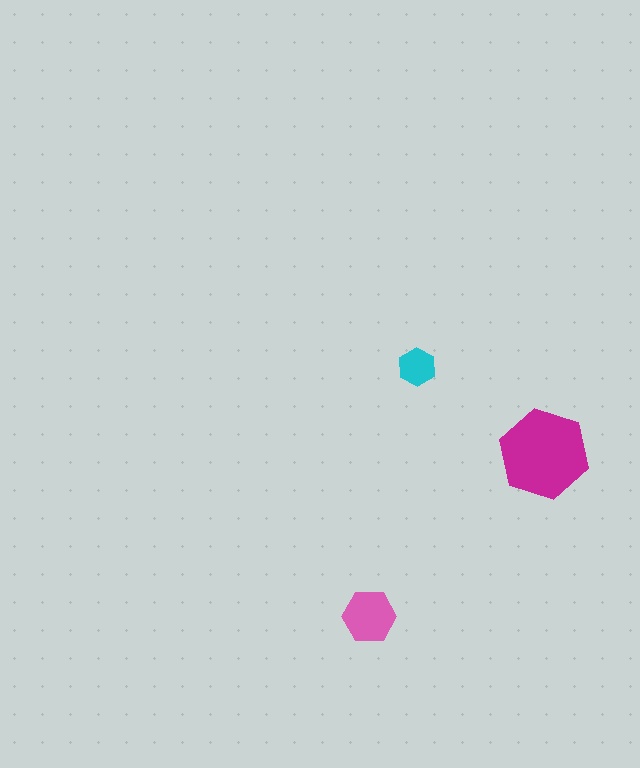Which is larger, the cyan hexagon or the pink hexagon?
The pink one.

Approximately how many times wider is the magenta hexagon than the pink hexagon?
About 1.5 times wider.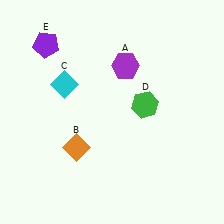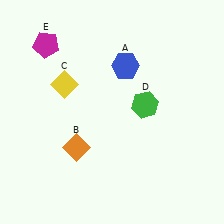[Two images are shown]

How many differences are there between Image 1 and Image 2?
There are 3 differences between the two images.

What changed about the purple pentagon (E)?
In Image 1, E is purple. In Image 2, it changed to magenta.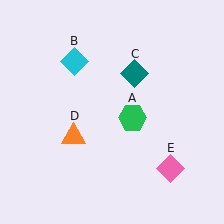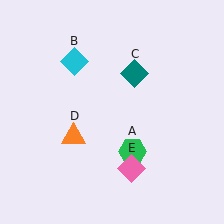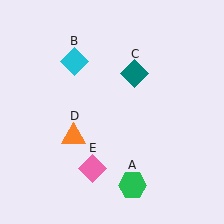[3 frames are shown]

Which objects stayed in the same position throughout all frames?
Cyan diamond (object B) and teal diamond (object C) and orange triangle (object D) remained stationary.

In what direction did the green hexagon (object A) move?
The green hexagon (object A) moved down.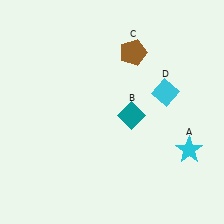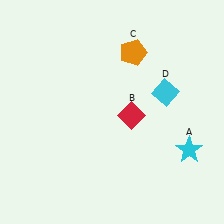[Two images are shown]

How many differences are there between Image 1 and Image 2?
There are 2 differences between the two images.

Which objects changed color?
B changed from teal to red. C changed from brown to orange.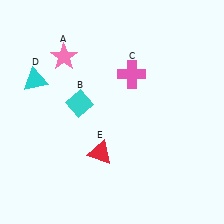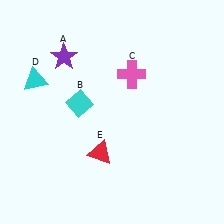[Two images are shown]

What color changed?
The star (A) changed from pink in Image 1 to purple in Image 2.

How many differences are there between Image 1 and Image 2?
There is 1 difference between the two images.